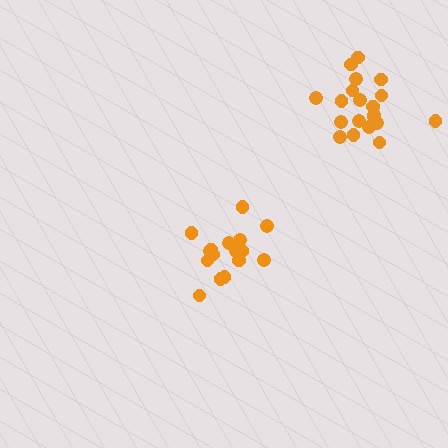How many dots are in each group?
Group 1: 16 dots, Group 2: 20 dots (36 total).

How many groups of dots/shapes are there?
There are 2 groups.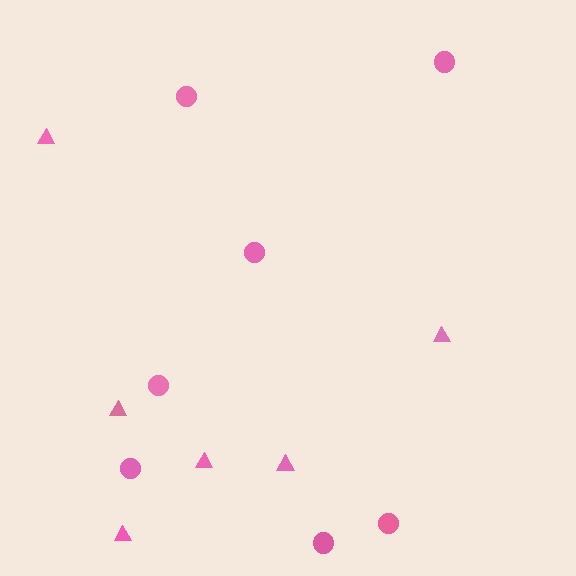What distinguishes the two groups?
There are 2 groups: one group of triangles (6) and one group of circles (7).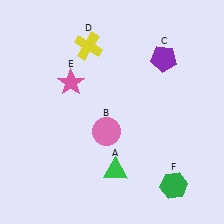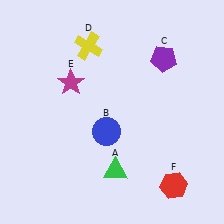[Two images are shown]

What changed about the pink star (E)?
In Image 1, E is pink. In Image 2, it changed to magenta.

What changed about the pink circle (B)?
In Image 1, B is pink. In Image 2, it changed to blue.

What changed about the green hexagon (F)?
In Image 1, F is green. In Image 2, it changed to red.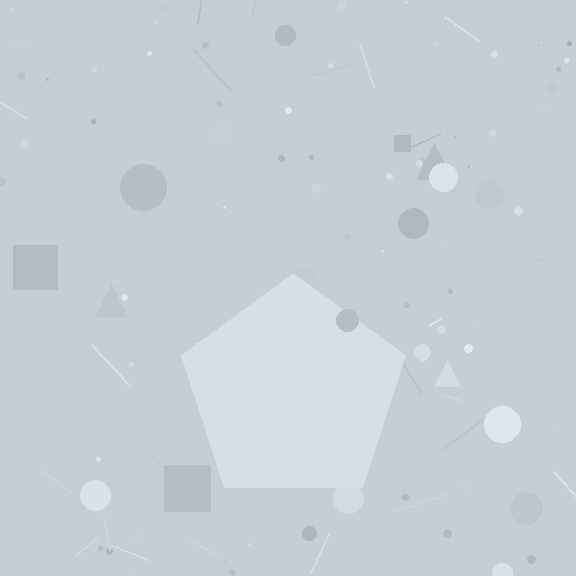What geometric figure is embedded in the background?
A pentagon is embedded in the background.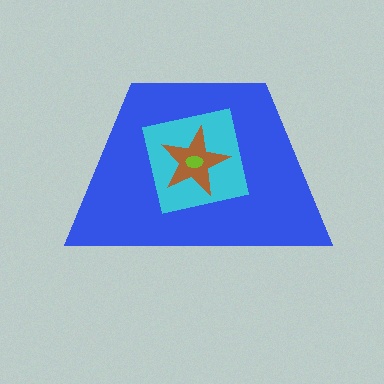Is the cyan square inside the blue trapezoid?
Yes.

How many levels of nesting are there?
4.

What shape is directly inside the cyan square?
The brown star.